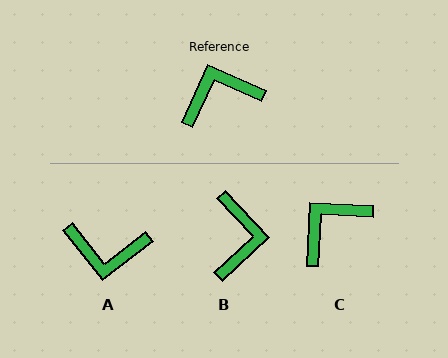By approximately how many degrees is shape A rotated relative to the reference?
Approximately 152 degrees counter-clockwise.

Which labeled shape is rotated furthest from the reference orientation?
A, about 152 degrees away.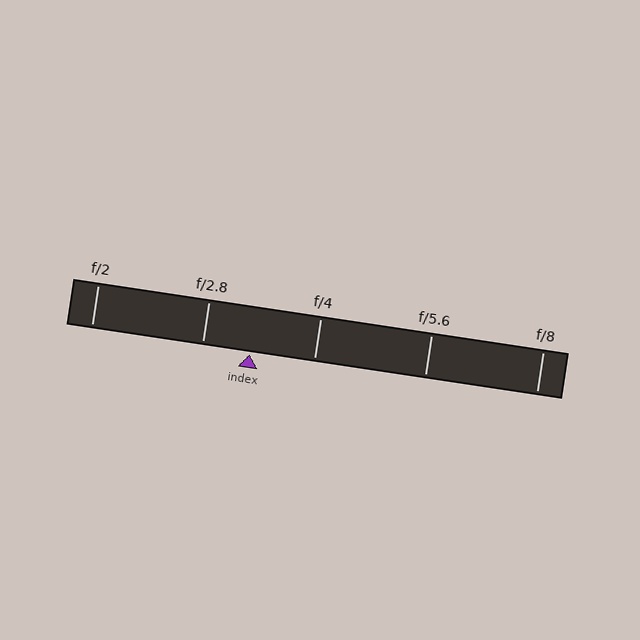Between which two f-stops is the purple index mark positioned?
The index mark is between f/2.8 and f/4.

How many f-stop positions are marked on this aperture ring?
There are 5 f-stop positions marked.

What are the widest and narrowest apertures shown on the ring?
The widest aperture shown is f/2 and the narrowest is f/8.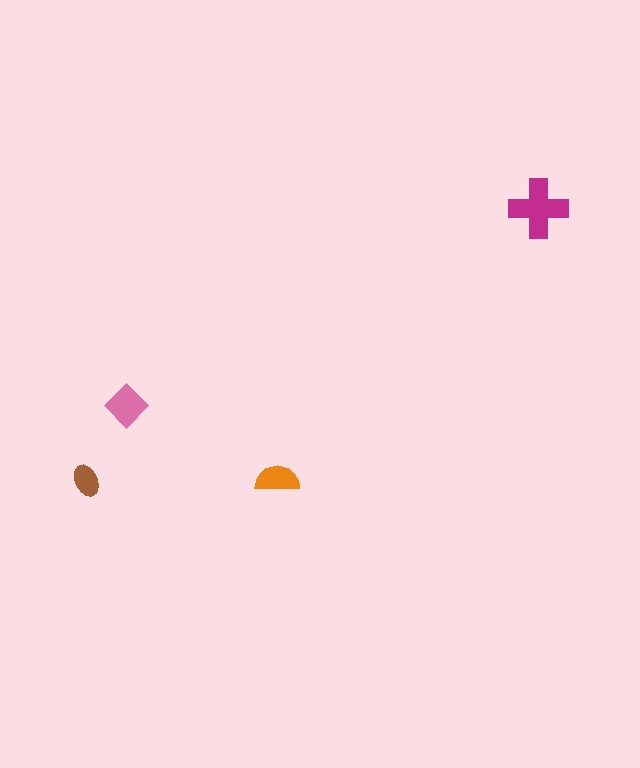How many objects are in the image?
There are 4 objects in the image.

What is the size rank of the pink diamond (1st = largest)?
2nd.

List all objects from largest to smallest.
The magenta cross, the pink diamond, the orange semicircle, the brown ellipse.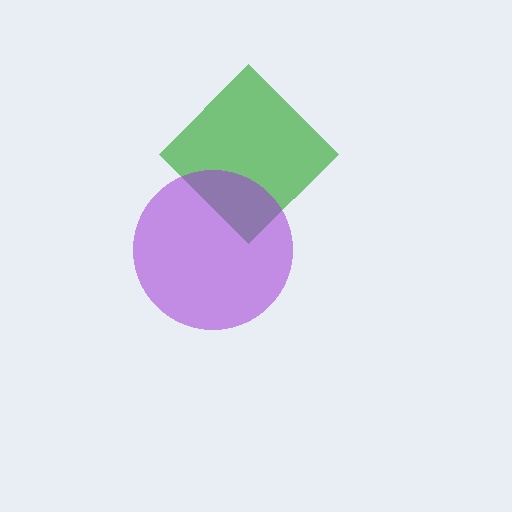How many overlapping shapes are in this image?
There are 2 overlapping shapes in the image.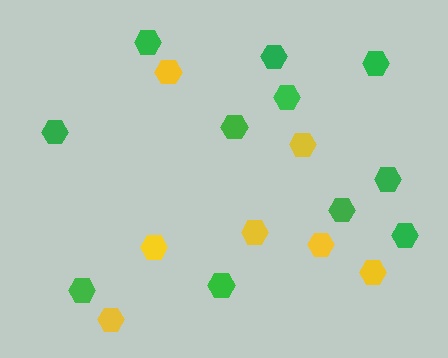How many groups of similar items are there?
There are 2 groups: one group of yellow hexagons (7) and one group of green hexagons (11).